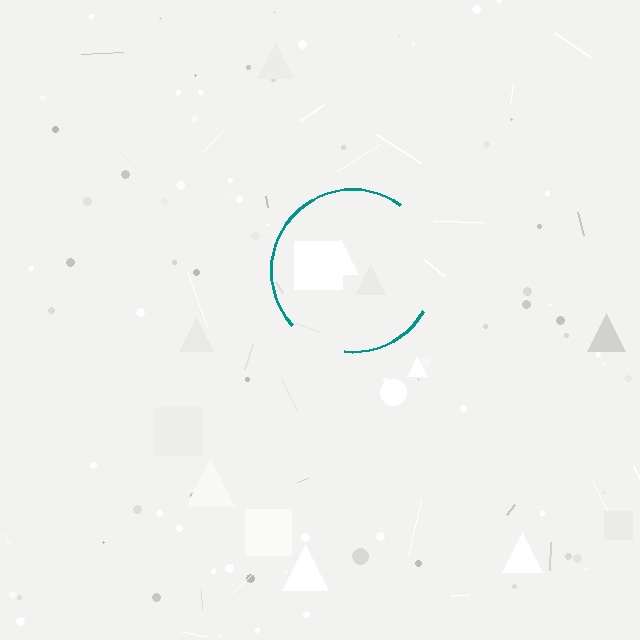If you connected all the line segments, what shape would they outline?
They would outline a circle.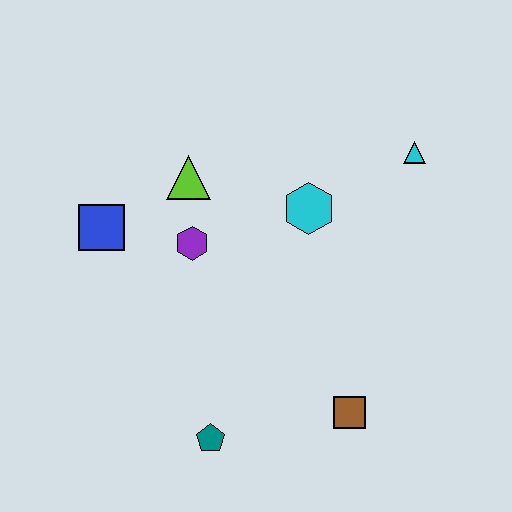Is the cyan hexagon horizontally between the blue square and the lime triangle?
No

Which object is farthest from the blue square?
The cyan triangle is farthest from the blue square.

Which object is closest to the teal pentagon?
The brown square is closest to the teal pentagon.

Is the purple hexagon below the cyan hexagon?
Yes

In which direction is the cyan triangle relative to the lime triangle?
The cyan triangle is to the right of the lime triangle.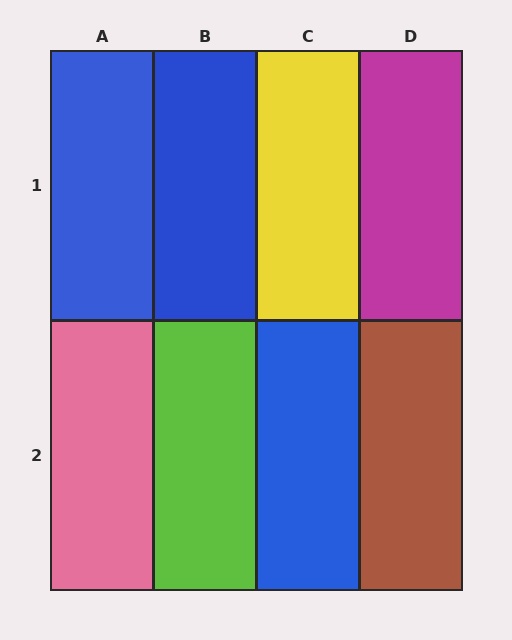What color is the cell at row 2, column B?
Lime.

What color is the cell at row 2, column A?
Pink.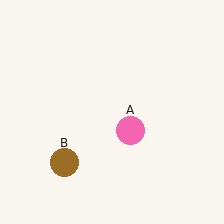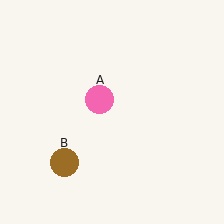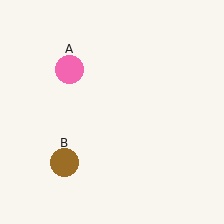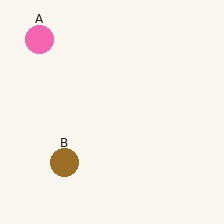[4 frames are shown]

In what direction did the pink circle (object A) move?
The pink circle (object A) moved up and to the left.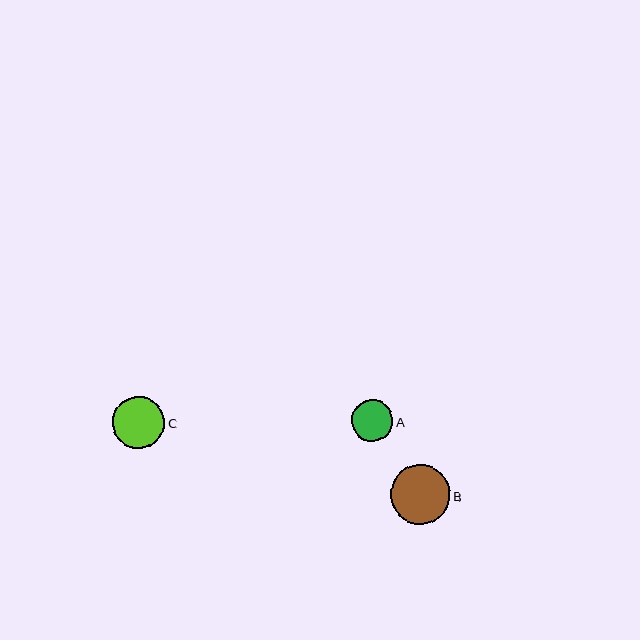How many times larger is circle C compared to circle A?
Circle C is approximately 1.3 times the size of circle A.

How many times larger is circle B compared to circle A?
Circle B is approximately 1.4 times the size of circle A.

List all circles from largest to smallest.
From largest to smallest: B, C, A.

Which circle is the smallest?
Circle A is the smallest with a size of approximately 42 pixels.